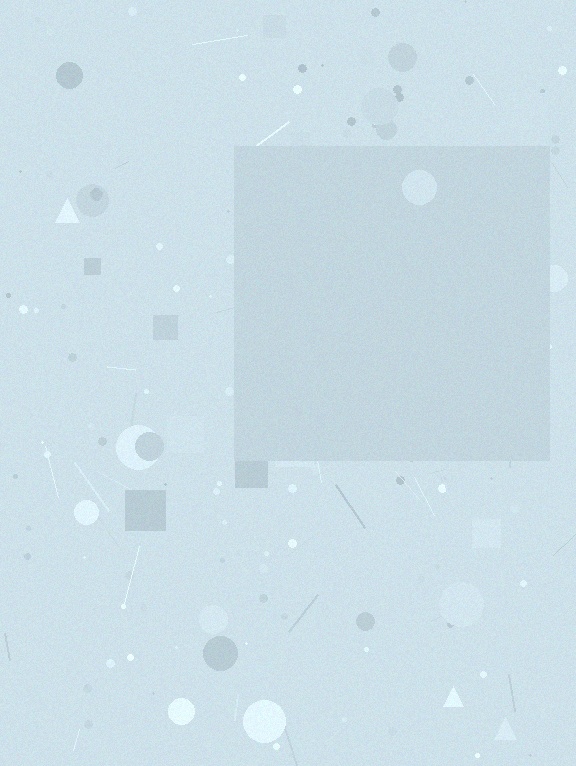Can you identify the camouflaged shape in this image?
The camouflaged shape is a square.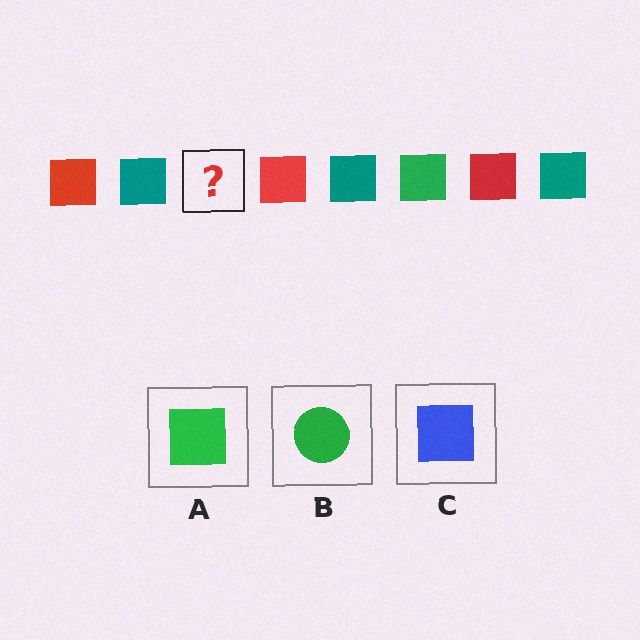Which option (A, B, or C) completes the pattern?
A.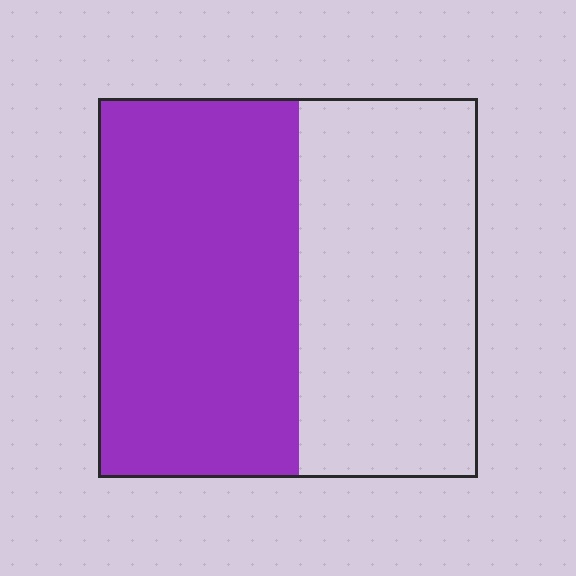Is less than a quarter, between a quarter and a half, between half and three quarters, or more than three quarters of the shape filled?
Between half and three quarters.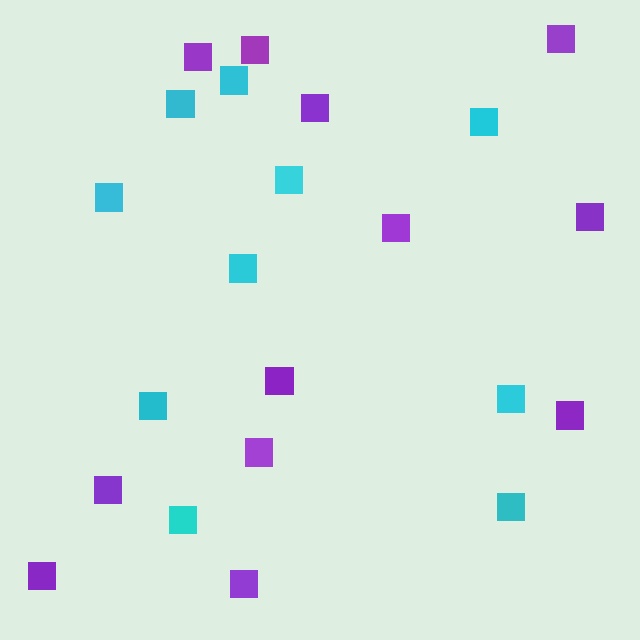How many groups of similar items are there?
There are 2 groups: one group of purple squares (12) and one group of cyan squares (10).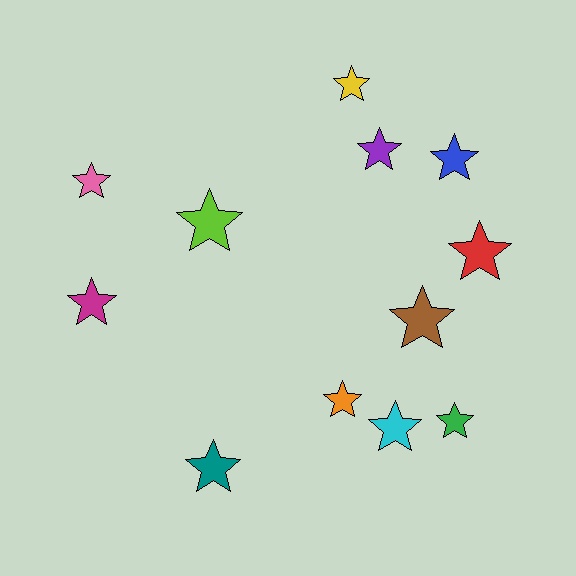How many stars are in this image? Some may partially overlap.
There are 12 stars.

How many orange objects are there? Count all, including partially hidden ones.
There is 1 orange object.